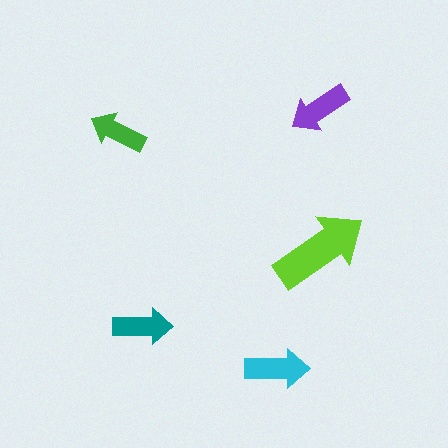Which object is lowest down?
The cyan arrow is bottommost.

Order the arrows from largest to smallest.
the lime one, the cyan one, the purple one, the teal one, the green one.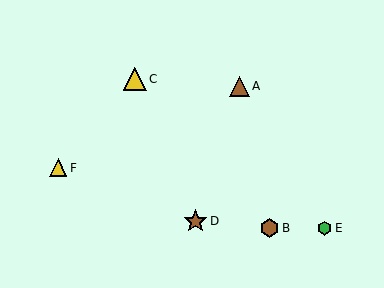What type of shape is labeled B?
Shape B is a brown hexagon.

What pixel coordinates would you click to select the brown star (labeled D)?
Click at (195, 221) to select the brown star D.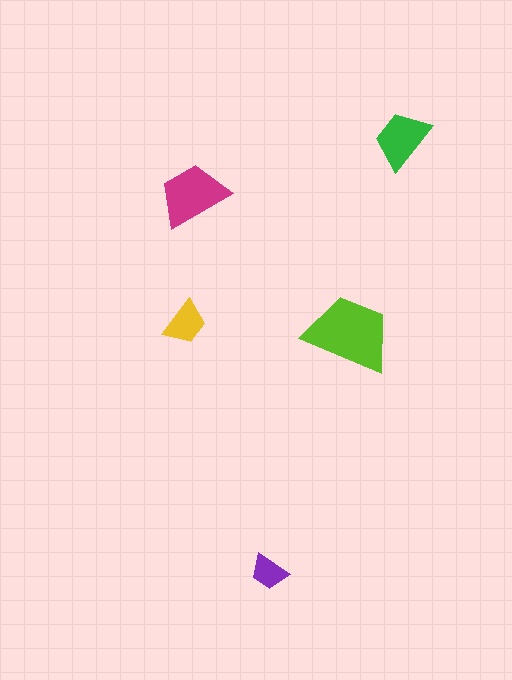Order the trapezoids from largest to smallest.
the lime one, the magenta one, the green one, the yellow one, the purple one.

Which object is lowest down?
The purple trapezoid is bottommost.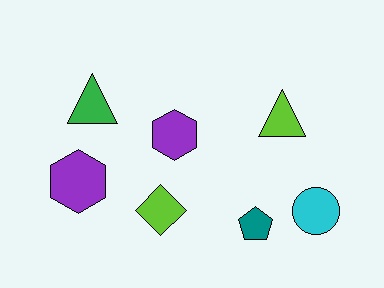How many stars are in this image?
There are no stars.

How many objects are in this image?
There are 7 objects.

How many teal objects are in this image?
There is 1 teal object.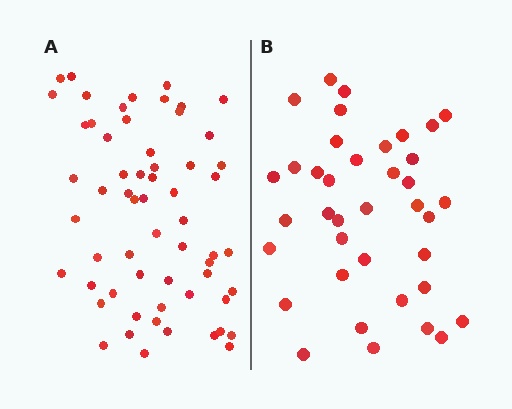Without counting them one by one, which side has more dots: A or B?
Region A (the left region) has more dots.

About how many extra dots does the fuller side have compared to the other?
Region A has approximately 20 more dots than region B.